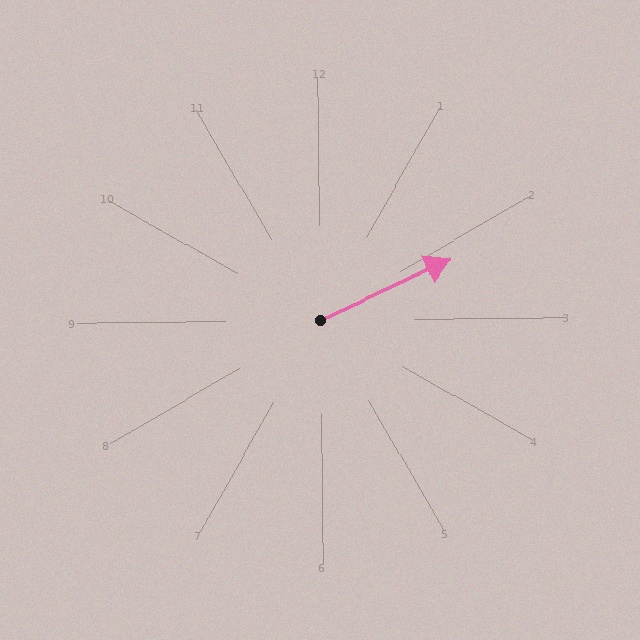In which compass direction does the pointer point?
Northeast.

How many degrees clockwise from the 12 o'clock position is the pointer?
Approximately 65 degrees.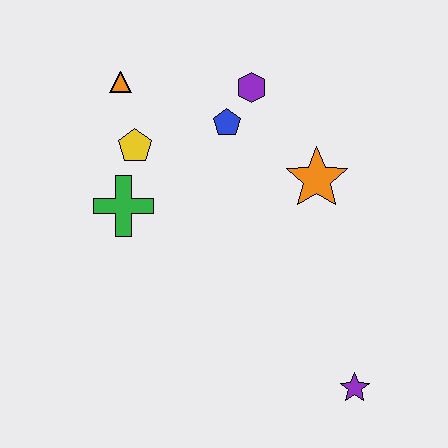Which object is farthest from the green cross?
The purple star is farthest from the green cross.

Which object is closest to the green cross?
The yellow pentagon is closest to the green cross.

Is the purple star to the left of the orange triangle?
No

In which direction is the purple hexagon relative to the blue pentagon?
The purple hexagon is above the blue pentagon.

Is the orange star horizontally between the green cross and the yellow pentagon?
No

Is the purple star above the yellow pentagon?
No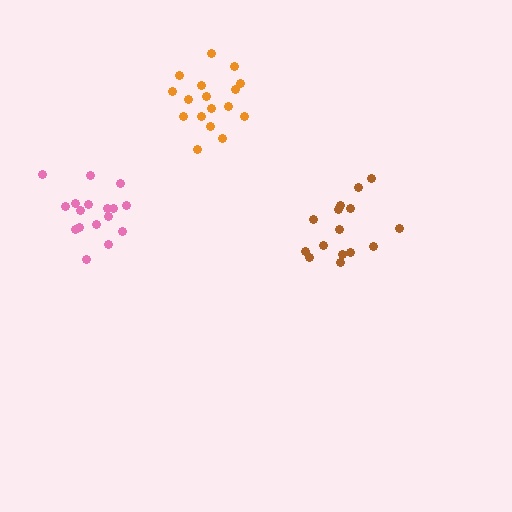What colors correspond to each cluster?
The clusters are colored: pink, brown, orange.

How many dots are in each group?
Group 1: 17 dots, Group 2: 15 dots, Group 3: 17 dots (49 total).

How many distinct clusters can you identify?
There are 3 distinct clusters.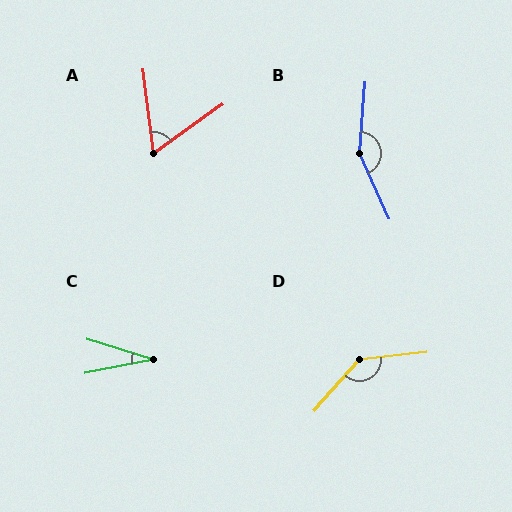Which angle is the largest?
B, at approximately 151 degrees.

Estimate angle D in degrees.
Approximately 138 degrees.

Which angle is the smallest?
C, at approximately 28 degrees.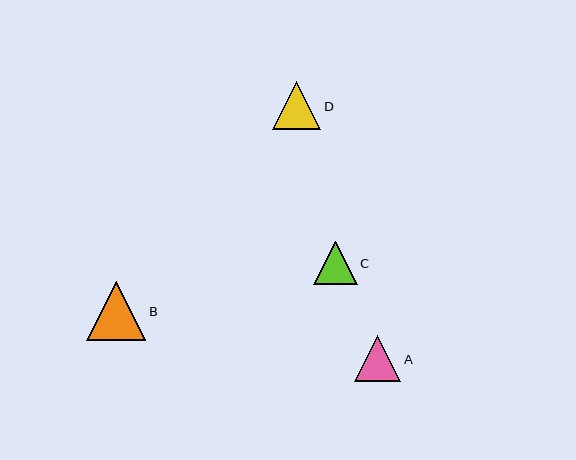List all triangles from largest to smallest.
From largest to smallest: B, D, A, C.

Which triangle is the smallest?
Triangle C is the smallest with a size of approximately 43 pixels.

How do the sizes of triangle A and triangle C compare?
Triangle A and triangle C are approximately the same size.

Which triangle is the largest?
Triangle B is the largest with a size of approximately 59 pixels.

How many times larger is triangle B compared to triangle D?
Triangle B is approximately 1.2 times the size of triangle D.